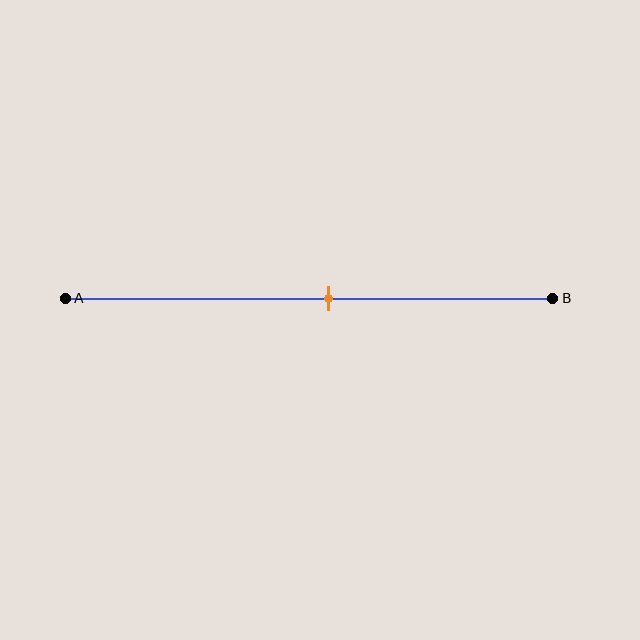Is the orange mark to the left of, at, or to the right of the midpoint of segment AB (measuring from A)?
The orange mark is to the right of the midpoint of segment AB.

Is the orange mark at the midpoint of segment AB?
No, the mark is at about 55% from A, not at the 50% midpoint.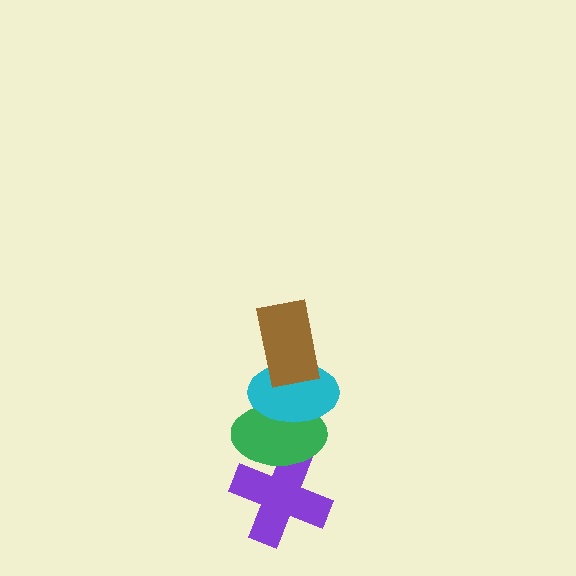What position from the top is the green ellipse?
The green ellipse is 3rd from the top.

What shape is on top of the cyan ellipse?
The brown rectangle is on top of the cyan ellipse.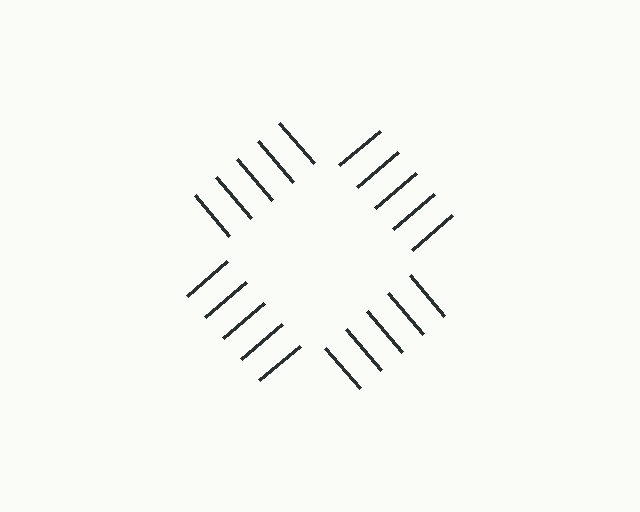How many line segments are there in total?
20 — 5 along each of the 4 edges.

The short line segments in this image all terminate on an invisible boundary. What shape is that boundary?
An illusory square — the line segments terminate on its edges but no continuous stroke is drawn.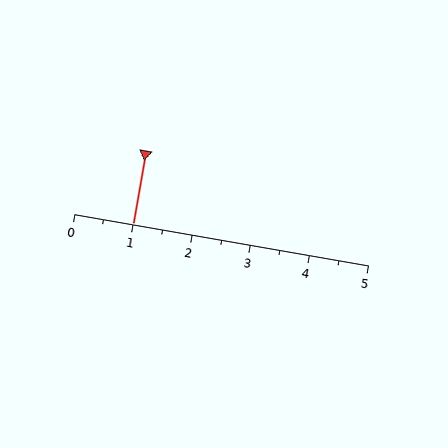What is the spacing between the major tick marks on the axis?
The major ticks are spaced 1 apart.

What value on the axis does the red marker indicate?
The marker indicates approximately 1.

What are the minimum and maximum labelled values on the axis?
The axis runs from 0 to 5.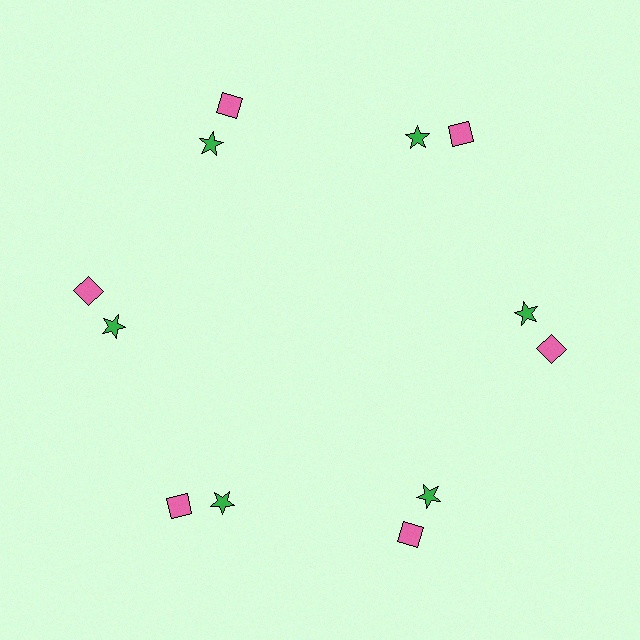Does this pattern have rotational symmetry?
Yes, this pattern has 6-fold rotational symmetry. It looks the same after rotating 60 degrees around the center.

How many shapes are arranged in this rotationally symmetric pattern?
There are 12 shapes, arranged in 6 groups of 2.